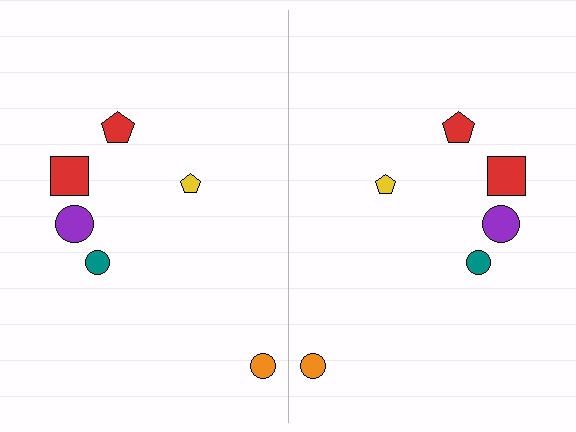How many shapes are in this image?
There are 12 shapes in this image.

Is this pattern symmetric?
Yes, this pattern has bilateral (reflection) symmetry.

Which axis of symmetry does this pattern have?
The pattern has a vertical axis of symmetry running through the center of the image.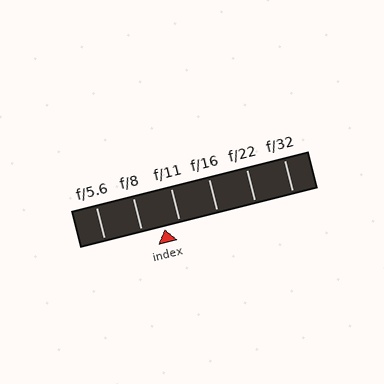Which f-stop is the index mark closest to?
The index mark is closest to f/11.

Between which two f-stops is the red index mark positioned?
The index mark is between f/8 and f/11.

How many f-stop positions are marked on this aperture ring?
There are 6 f-stop positions marked.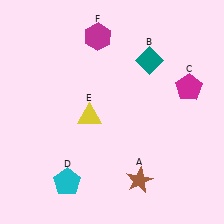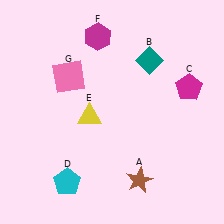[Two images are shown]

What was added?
A pink square (G) was added in Image 2.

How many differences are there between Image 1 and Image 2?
There is 1 difference between the two images.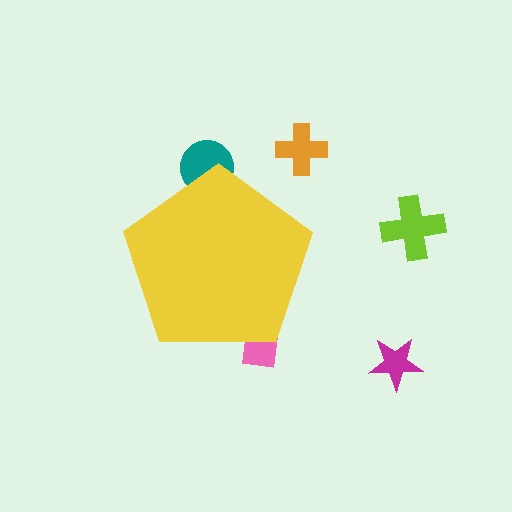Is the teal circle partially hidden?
Yes, the teal circle is partially hidden behind the yellow pentagon.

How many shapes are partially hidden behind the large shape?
2 shapes are partially hidden.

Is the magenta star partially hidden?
No, the magenta star is fully visible.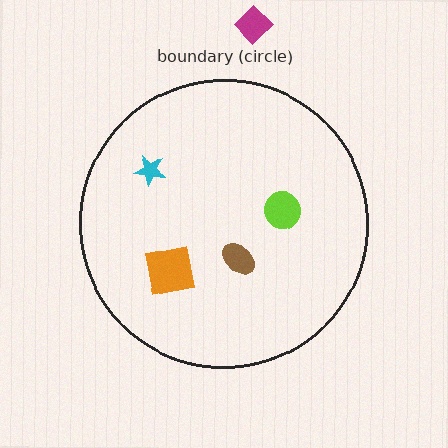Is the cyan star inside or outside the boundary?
Inside.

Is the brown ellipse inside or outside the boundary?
Inside.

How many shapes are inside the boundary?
4 inside, 1 outside.